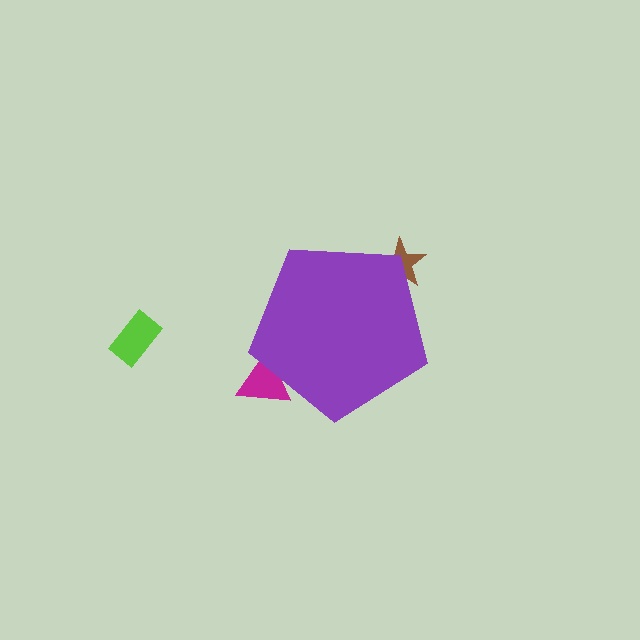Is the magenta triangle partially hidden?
Yes, the magenta triangle is partially hidden behind the purple pentagon.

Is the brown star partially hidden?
Yes, the brown star is partially hidden behind the purple pentagon.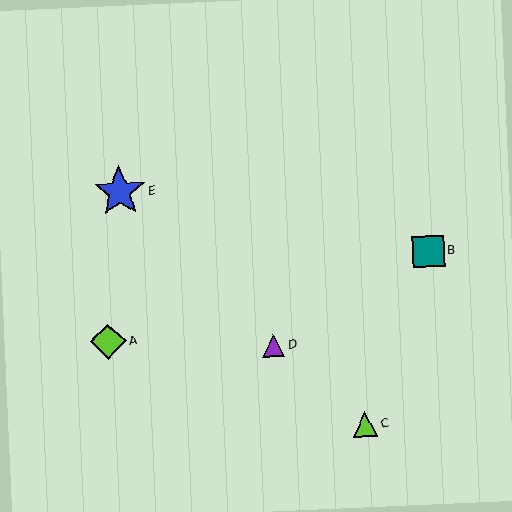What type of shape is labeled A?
Shape A is a lime diamond.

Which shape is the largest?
The blue star (labeled E) is the largest.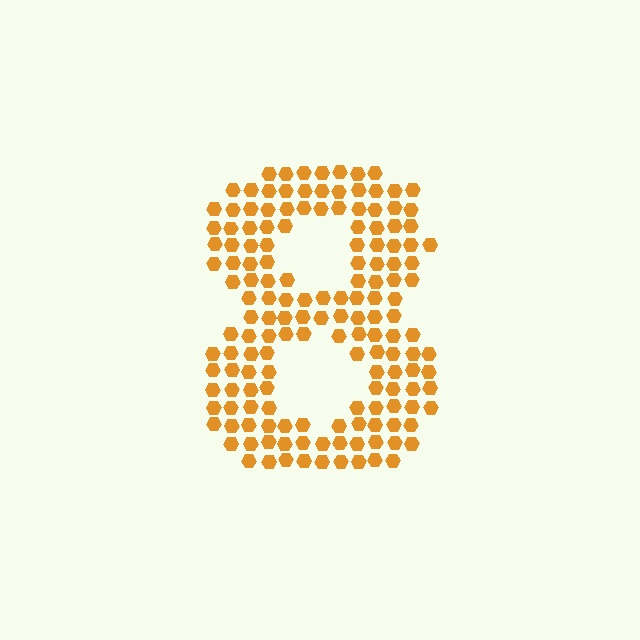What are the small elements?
The small elements are hexagons.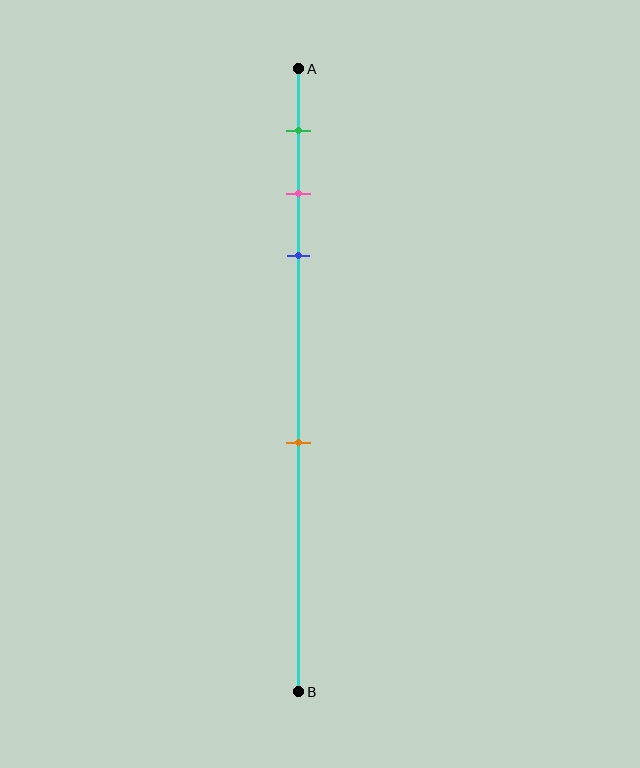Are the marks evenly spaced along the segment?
No, the marks are not evenly spaced.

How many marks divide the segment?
There are 4 marks dividing the segment.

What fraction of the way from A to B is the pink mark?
The pink mark is approximately 20% (0.2) of the way from A to B.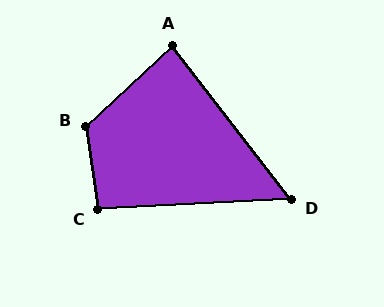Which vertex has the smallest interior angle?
D, at approximately 55 degrees.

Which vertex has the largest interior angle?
B, at approximately 125 degrees.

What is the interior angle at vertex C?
Approximately 95 degrees (obtuse).